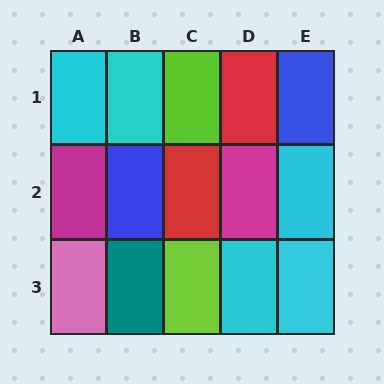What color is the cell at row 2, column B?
Blue.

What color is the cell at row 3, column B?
Teal.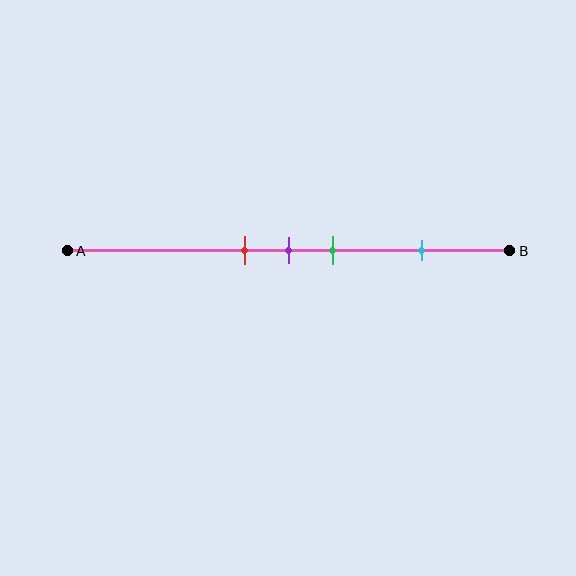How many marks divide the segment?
There are 4 marks dividing the segment.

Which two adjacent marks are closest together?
The red and purple marks are the closest adjacent pair.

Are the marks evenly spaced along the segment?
No, the marks are not evenly spaced.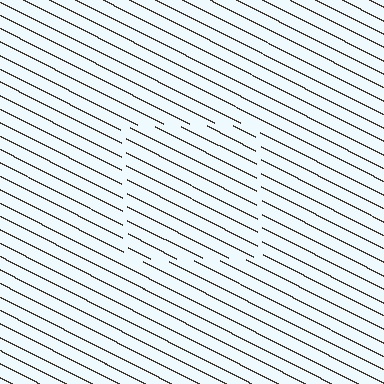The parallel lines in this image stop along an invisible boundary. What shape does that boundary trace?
An illusory square. The interior of the shape contains the same grating, shifted by half a period — the contour is defined by the phase discontinuity where line-ends from the inner and outer gratings abut.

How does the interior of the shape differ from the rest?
The interior of the shape contains the same grating, shifted by half a period — the contour is defined by the phase discontinuity where line-ends from the inner and outer gratings abut.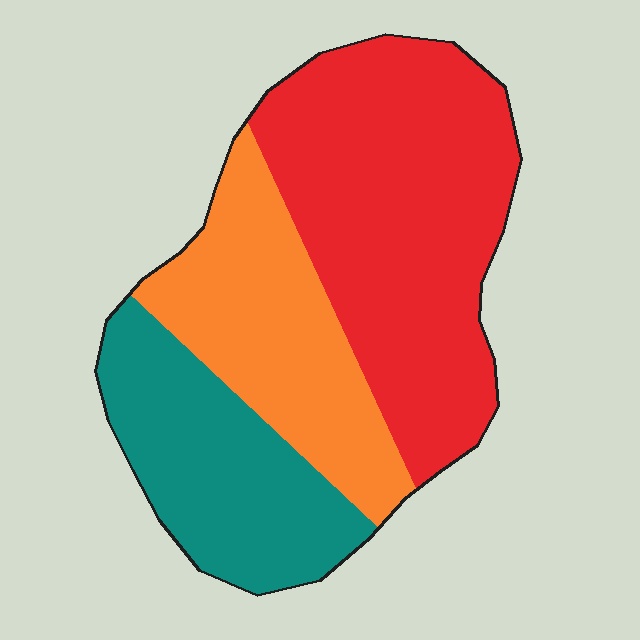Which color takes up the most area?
Red, at roughly 45%.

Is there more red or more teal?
Red.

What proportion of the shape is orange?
Orange takes up about one quarter (1/4) of the shape.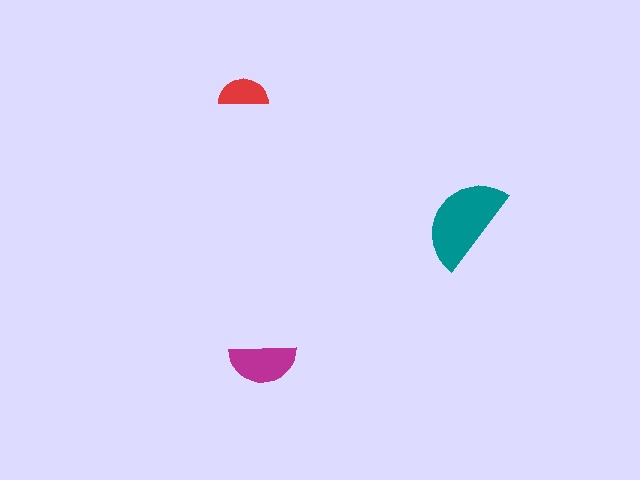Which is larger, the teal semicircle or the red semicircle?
The teal one.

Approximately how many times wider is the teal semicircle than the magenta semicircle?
About 1.5 times wider.